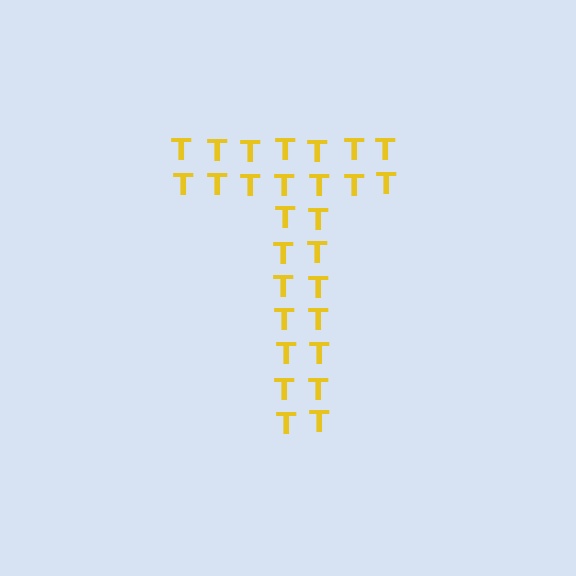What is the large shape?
The large shape is the letter T.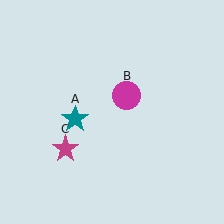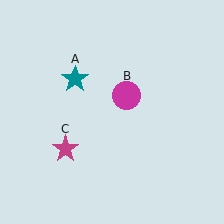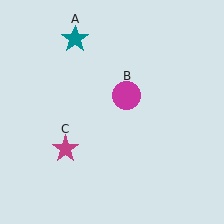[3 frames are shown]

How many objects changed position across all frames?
1 object changed position: teal star (object A).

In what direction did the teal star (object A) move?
The teal star (object A) moved up.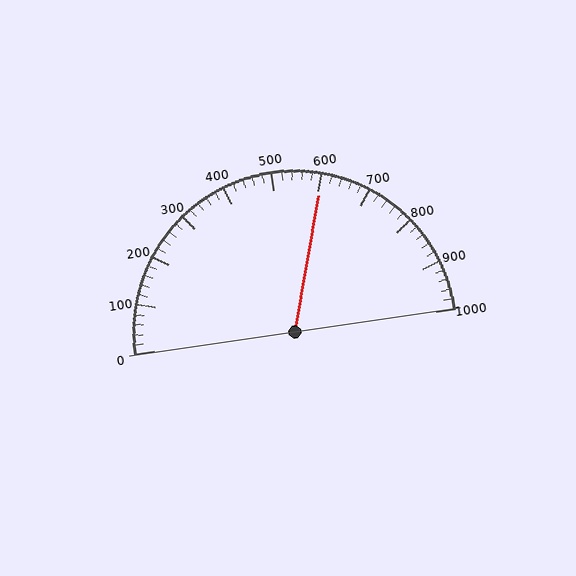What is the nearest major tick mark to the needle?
The nearest major tick mark is 600.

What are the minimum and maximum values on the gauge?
The gauge ranges from 0 to 1000.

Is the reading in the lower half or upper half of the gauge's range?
The reading is in the upper half of the range (0 to 1000).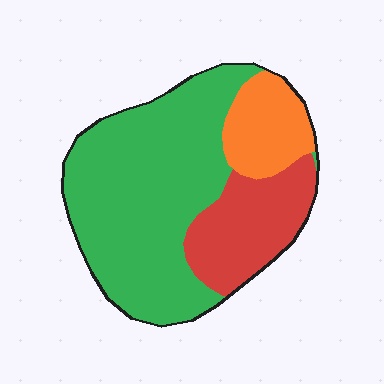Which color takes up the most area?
Green, at roughly 60%.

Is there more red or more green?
Green.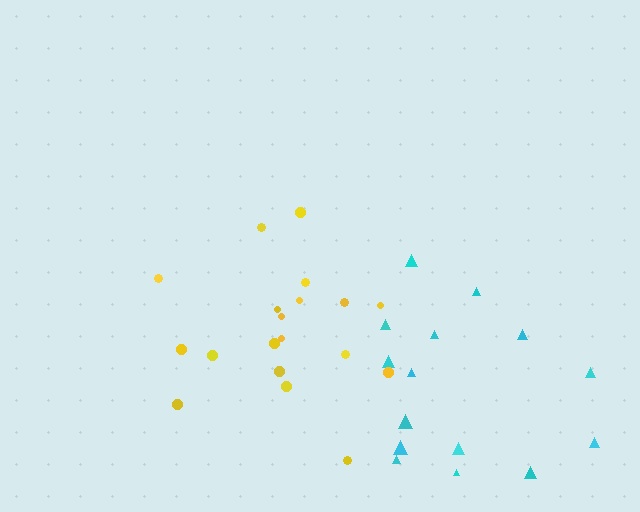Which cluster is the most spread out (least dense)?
Cyan.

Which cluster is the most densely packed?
Yellow.